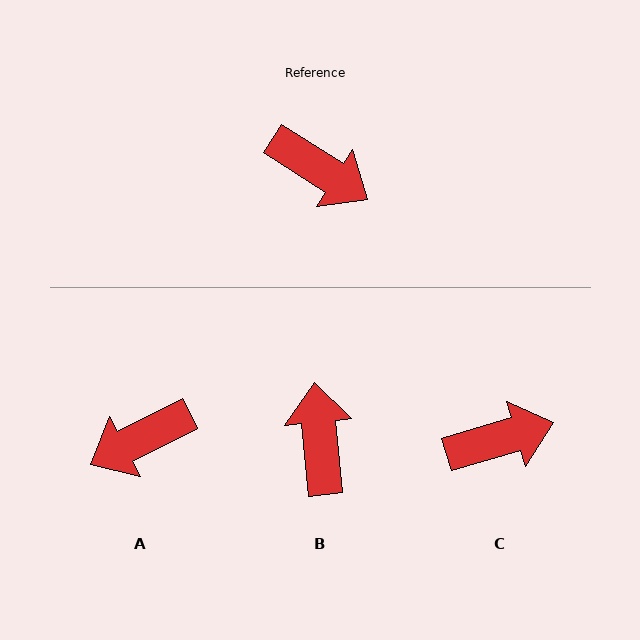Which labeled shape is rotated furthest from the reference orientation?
B, about 128 degrees away.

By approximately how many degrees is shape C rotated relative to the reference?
Approximately 49 degrees counter-clockwise.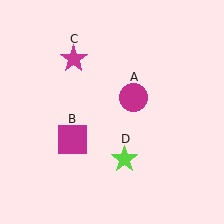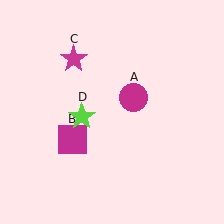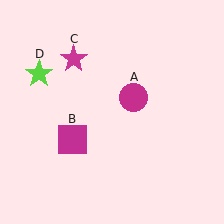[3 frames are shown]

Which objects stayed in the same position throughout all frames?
Magenta circle (object A) and magenta square (object B) and magenta star (object C) remained stationary.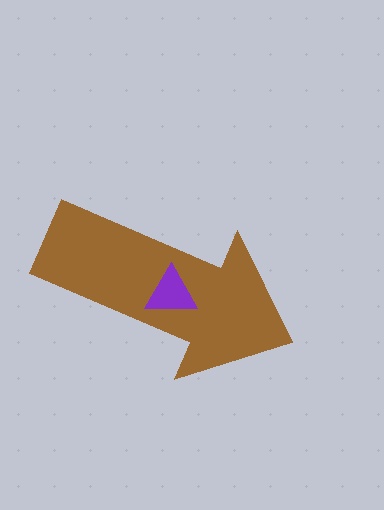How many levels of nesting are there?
2.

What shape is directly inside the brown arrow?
The purple triangle.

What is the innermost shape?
The purple triangle.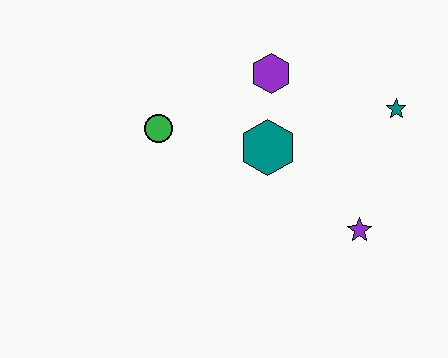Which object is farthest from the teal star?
The green circle is farthest from the teal star.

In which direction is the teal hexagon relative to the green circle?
The teal hexagon is to the right of the green circle.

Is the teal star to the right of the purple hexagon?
Yes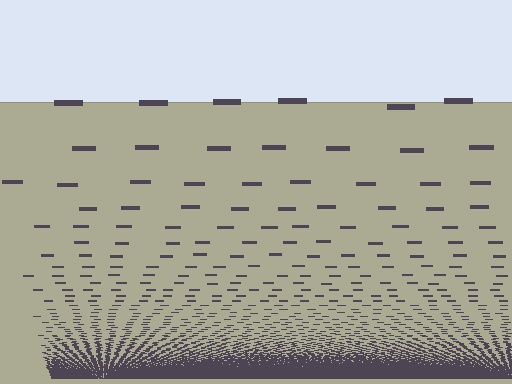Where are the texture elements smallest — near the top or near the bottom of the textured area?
Near the bottom.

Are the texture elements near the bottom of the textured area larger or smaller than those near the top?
Smaller. The gradient is inverted — elements near the bottom are smaller and denser.